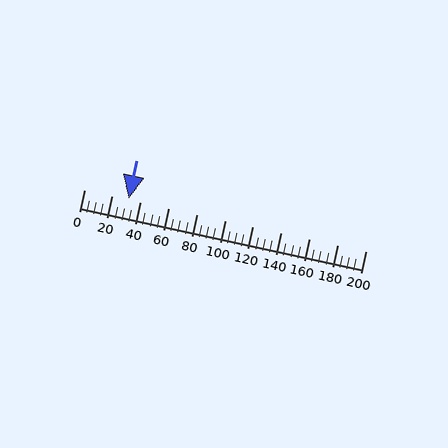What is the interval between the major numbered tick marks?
The major tick marks are spaced 20 units apart.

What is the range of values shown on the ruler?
The ruler shows values from 0 to 200.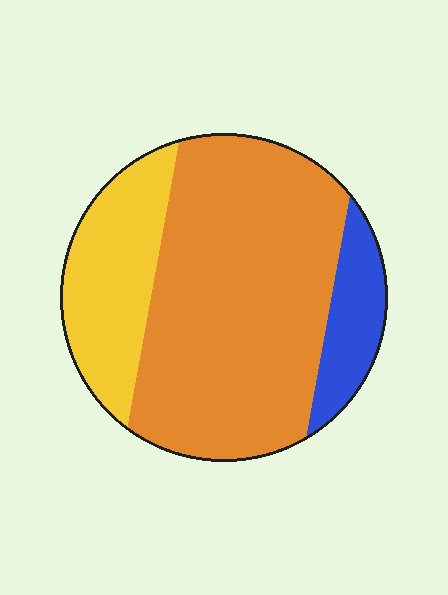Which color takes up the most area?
Orange, at roughly 65%.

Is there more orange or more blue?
Orange.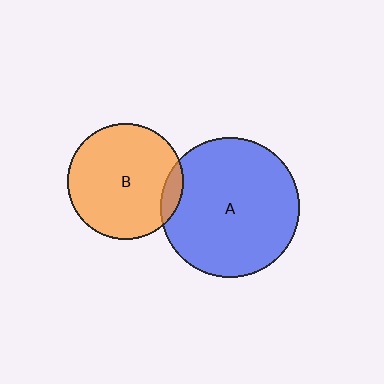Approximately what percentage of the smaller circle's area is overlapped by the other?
Approximately 10%.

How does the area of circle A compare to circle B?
Approximately 1.4 times.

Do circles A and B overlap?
Yes.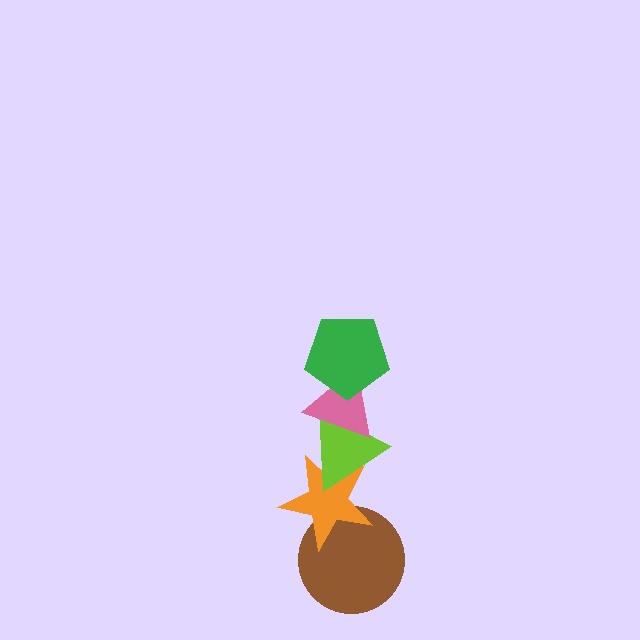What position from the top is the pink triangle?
The pink triangle is 2nd from the top.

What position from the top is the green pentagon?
The green pentagon is 1st from the top.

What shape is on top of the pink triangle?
The green pentagon is on top of the pink triangle.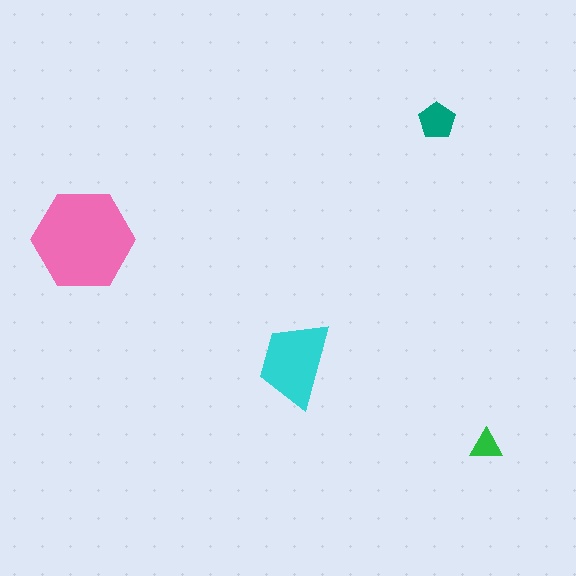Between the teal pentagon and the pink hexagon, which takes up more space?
The pink hexagon.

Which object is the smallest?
The green triangle.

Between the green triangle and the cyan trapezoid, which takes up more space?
The cyan trapezoid.